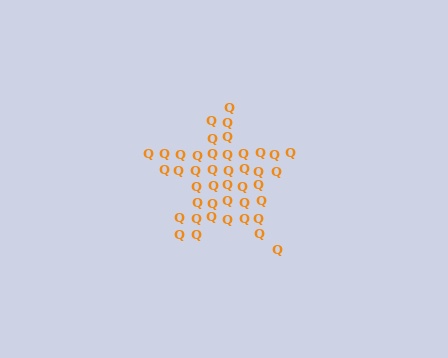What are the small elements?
The small elements are letter Q's.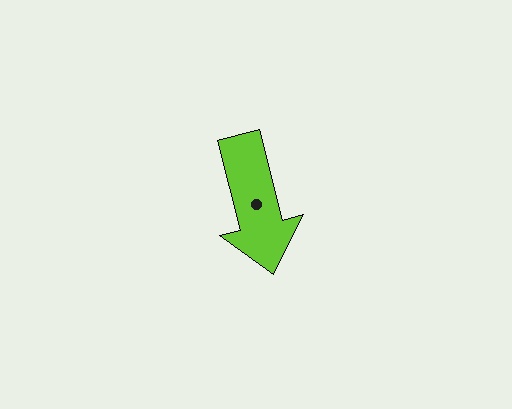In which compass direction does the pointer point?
South.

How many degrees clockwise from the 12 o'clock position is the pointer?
Approximately 166 degrees.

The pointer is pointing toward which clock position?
Roughly 6 o'clock.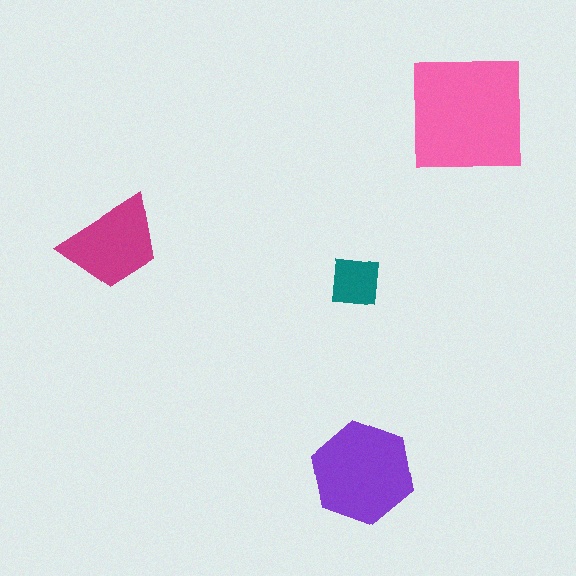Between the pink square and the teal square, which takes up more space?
The pink square.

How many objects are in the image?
There are 4 objects in the image.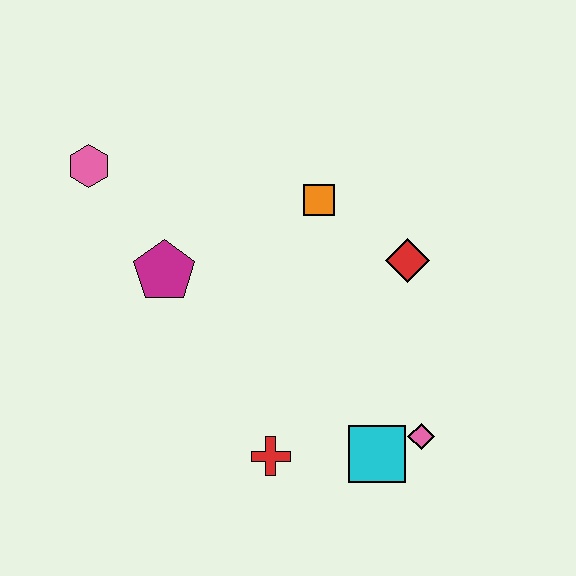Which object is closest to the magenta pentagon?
The pink hexagon is closest to the magenta pentagon.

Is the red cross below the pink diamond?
Yes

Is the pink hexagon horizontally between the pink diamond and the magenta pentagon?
No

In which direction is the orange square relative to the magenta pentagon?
The orange square is to the right of the magenta pentagon.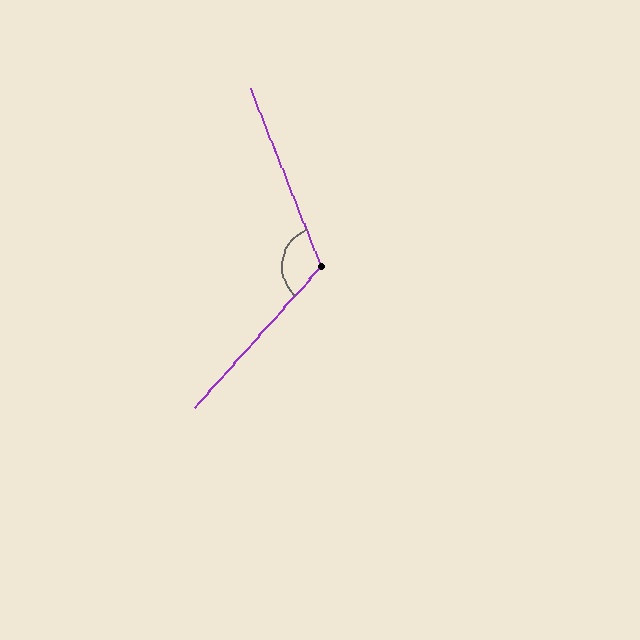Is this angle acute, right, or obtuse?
It is obtuse.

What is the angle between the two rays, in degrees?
Approximately 116 degrees.